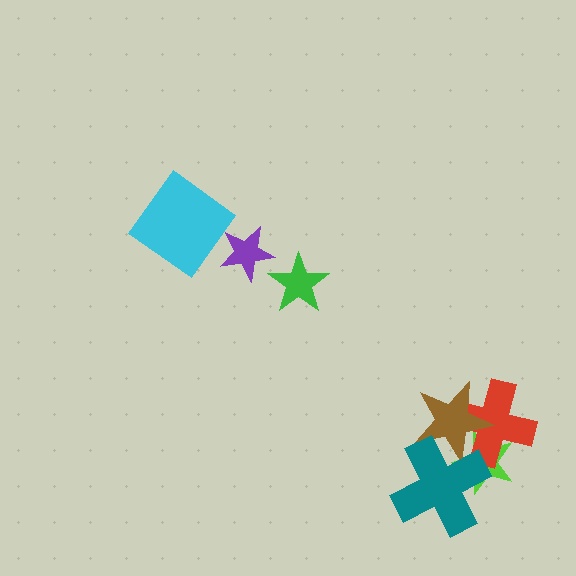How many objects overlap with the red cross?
3 objects overlap with the red cross.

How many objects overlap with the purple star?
0 objects overlap with the purple star.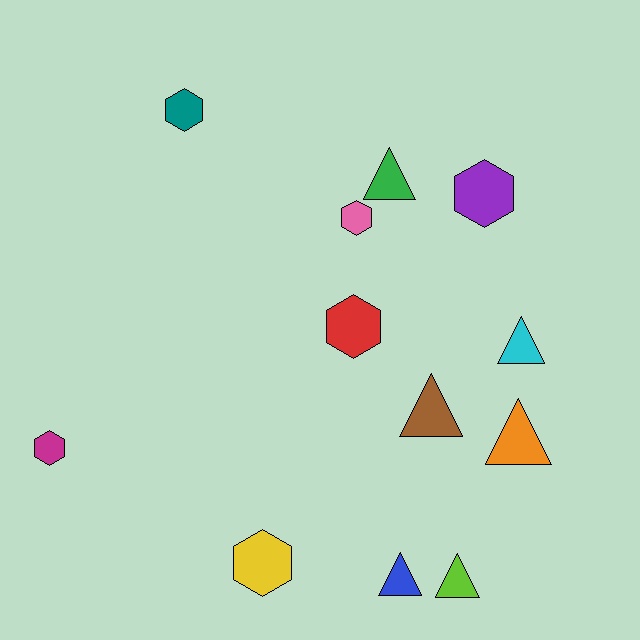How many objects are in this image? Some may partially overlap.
There are 12 objects.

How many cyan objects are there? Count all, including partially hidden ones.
There is 1 cyan object.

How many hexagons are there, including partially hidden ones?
There are 6 hexagons.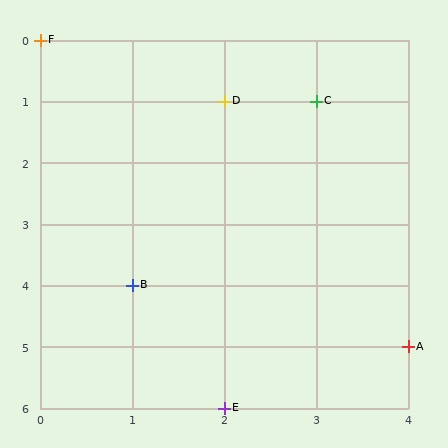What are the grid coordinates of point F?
Point F is at grid coordinates (0, 0).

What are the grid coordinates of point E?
Point E is at grid coordinates (2, 6).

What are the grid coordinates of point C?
Point C is at grid coordinates (3, 1).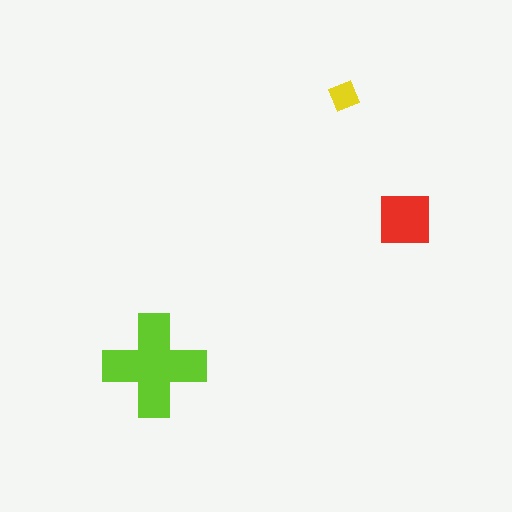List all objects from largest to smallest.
The lime cross, the red square, the yellow diamond.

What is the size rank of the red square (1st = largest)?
2nd.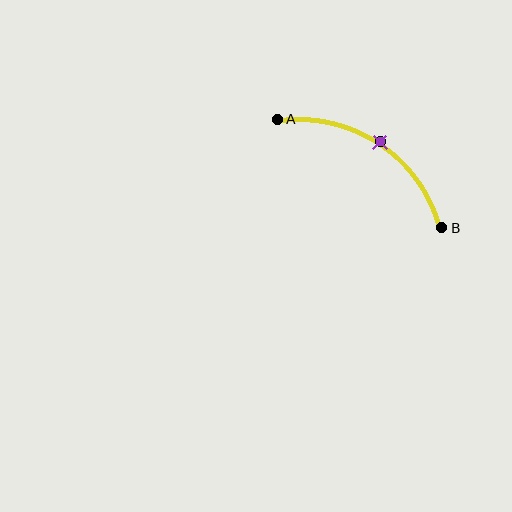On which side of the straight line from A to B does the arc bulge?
The arc bulges above the straight line connecting A and B.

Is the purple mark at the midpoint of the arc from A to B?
Yes. The purple mark lies on the arc at equal arc-length from both A and B — it is the arc midpoint.